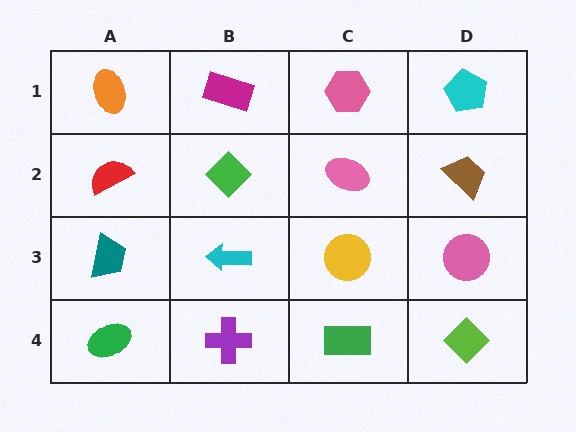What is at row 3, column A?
A teal trapezoid.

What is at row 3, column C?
A yellow circle.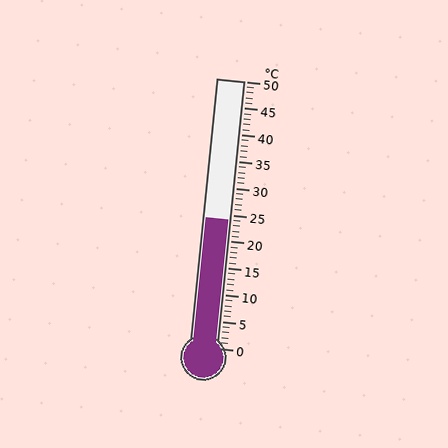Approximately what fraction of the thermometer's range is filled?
The thermometer is filled to approximately 50% of its range.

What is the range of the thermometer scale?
The thermometer scale ranges from 0°C to 50°C.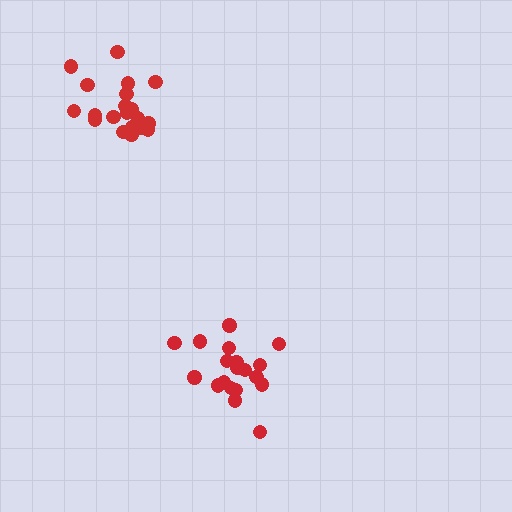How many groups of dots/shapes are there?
There are 2 groups.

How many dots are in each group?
Group 1: 21 dots, Group 2: 19 dots (40 total).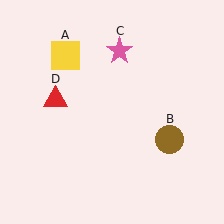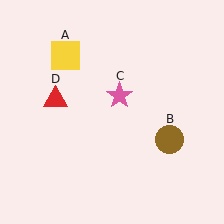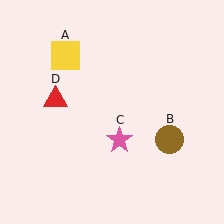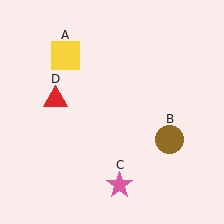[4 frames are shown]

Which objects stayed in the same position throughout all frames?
Yellow square (object A) and brown circle (object B) and red triangle (object D) remained stationary.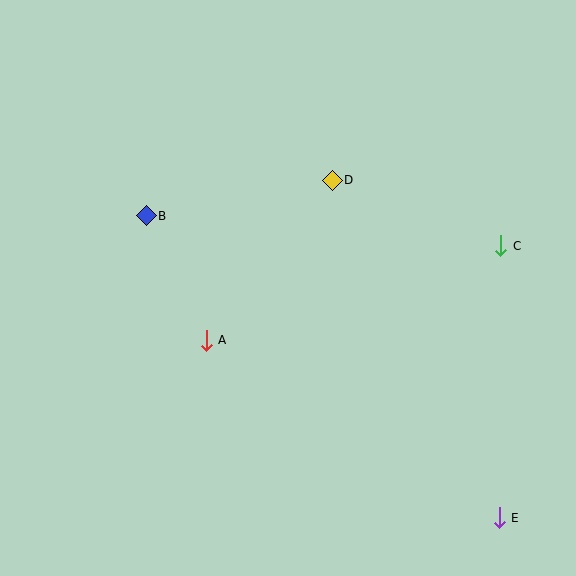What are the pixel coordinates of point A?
Point A is at (206, 340).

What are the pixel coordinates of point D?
Point D is at (332, 180).